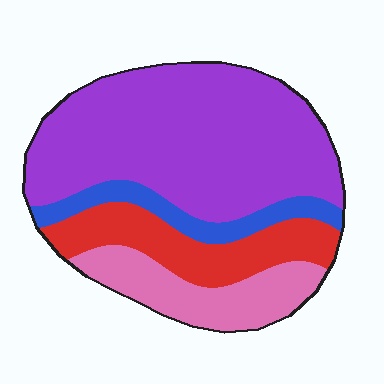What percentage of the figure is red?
Red takes up less than a quarter of the figure.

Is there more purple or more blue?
Purple.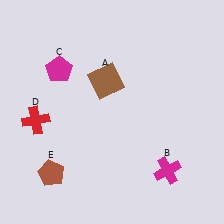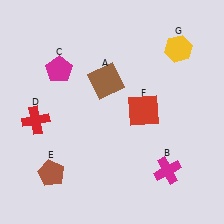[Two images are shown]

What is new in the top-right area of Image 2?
A red square (F) was added in the top-right area of Image 2.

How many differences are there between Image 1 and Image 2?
There are 2 differences between the two images.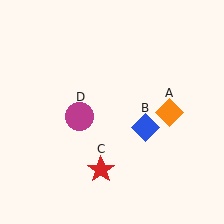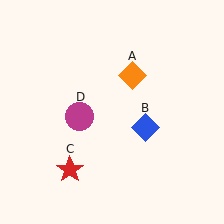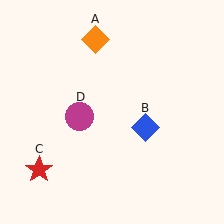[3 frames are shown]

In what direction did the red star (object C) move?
The red star (object C) moved left.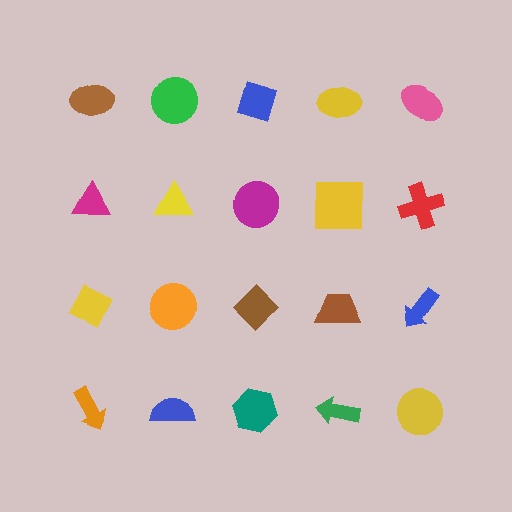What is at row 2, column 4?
A yellow square.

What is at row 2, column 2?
A yellow triangle.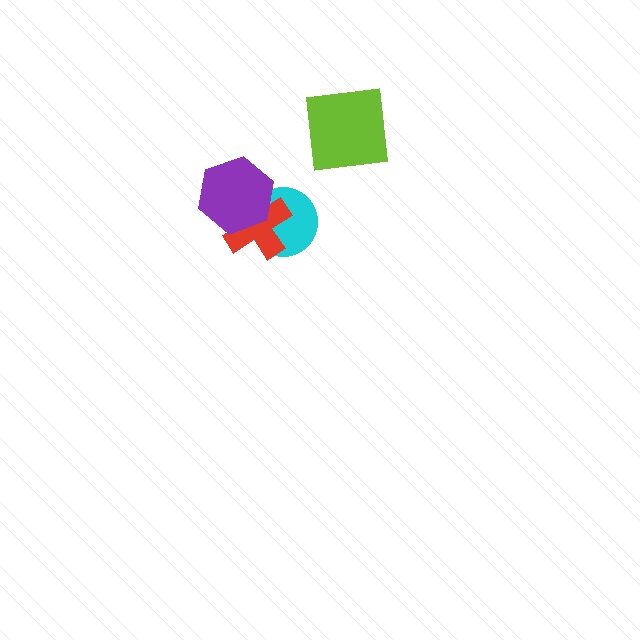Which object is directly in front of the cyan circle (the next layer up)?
The red cross is directly in front of the cyan circle.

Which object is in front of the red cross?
The purple hexagon is in front of the red cross.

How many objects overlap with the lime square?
0 objects overlap with the lime square.